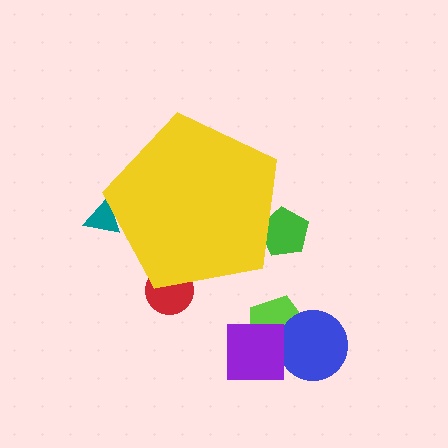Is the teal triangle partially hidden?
Yes, the teal triangle is partially hidden behind the yellow pentagon.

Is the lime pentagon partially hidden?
No, the lime pentagon is fully visible.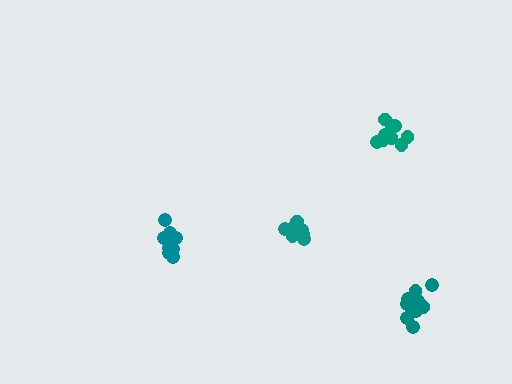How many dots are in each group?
Group 1: 9 dots, Group 2: 7 dots, Group 3: 9 dots, Group 4: 11 dots (36 total).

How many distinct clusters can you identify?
There are 4 distinct clusters.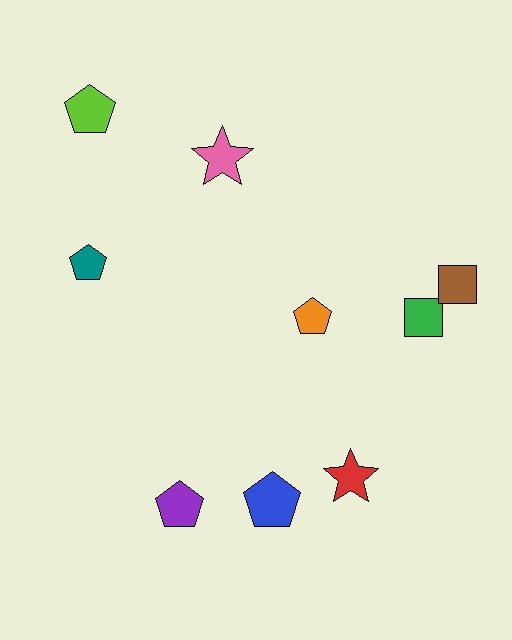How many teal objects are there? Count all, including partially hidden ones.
There is 1 teal object.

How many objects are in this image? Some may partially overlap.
There are 9 objects.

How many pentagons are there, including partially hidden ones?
There are 5 pentagons.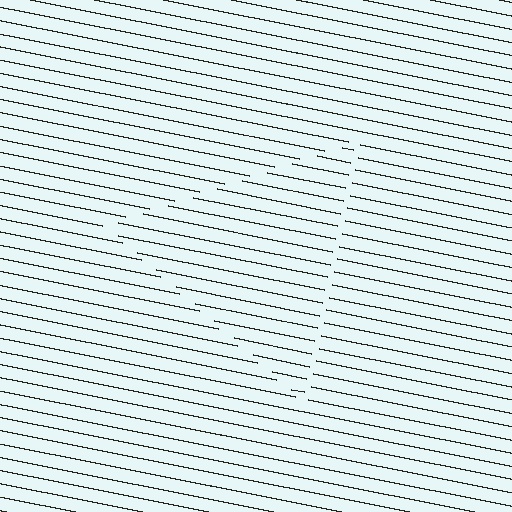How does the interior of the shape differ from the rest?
The interior of the shape contains the same grating, shifted by half a period — the contour is defined by the phase discontinuity where line-ends from the inner and outer gratings abut.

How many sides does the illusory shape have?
3 sides — the line-ends trace a triangle.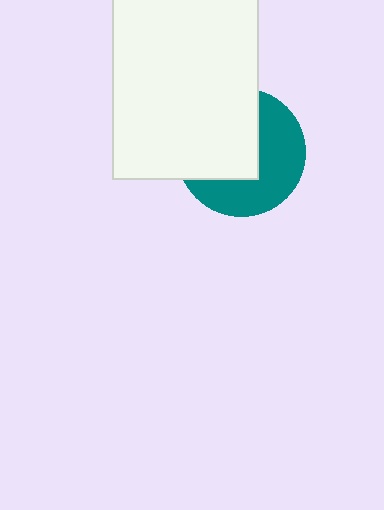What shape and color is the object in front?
The object in front is a white rectangle.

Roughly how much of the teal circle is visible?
About half of it is visible (roughly 50%).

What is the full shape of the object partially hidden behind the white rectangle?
The partially hidden object is a teal circle.